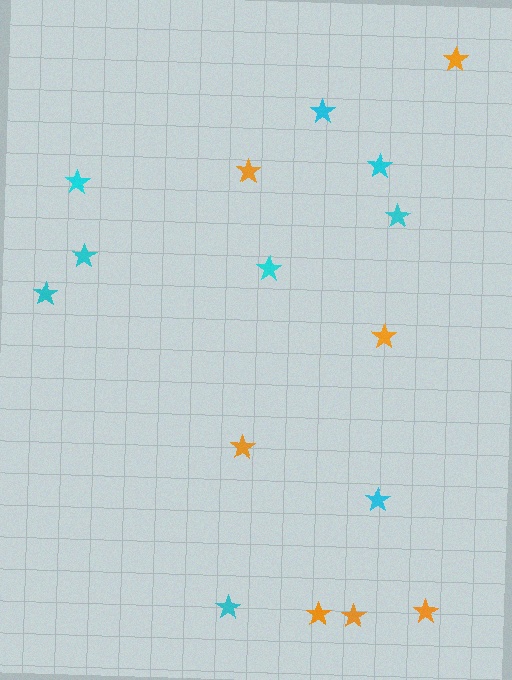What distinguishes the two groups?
There are 2 groups: one group of orange stars (7) and one group of cyan stars (9).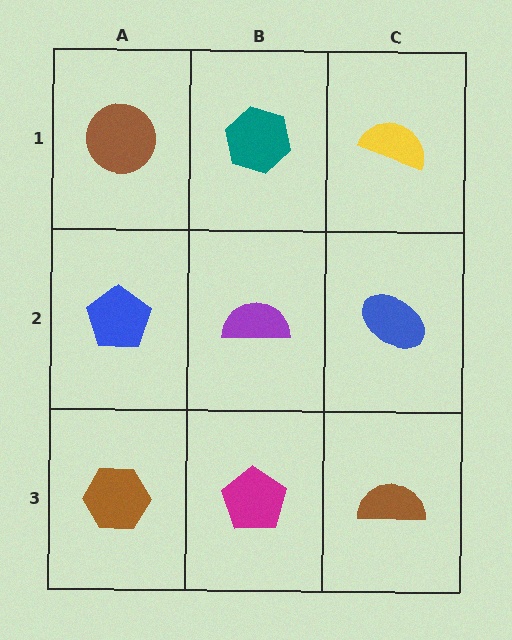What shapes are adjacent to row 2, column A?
A brown circle (row 1, column A), a brown hexagon (row 3, column A), a purple semicircle (row 2, column B).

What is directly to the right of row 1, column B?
A yellow semicircle.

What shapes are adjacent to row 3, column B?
A purple semicircle (row 2, column B), a brown hexagon (row 3, column A), a brown semicircle (row 3, column C).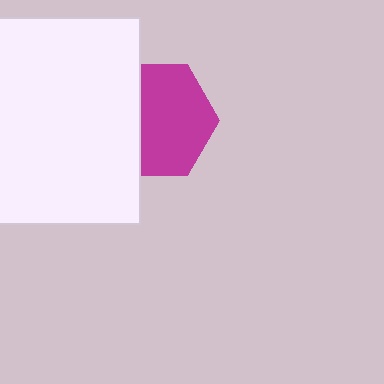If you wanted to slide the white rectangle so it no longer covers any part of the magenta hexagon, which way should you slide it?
Slide it left — that is the most direct way to separate the two shapes.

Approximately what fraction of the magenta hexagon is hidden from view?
Roughly 36% of the magenta hexagon is hidden behind the white rectangle.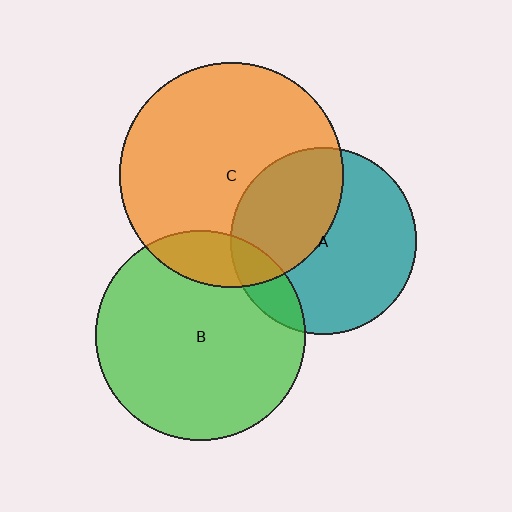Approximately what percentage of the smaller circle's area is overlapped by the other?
Approximately 15%.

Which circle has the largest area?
Circle C (orange).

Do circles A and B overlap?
Yes.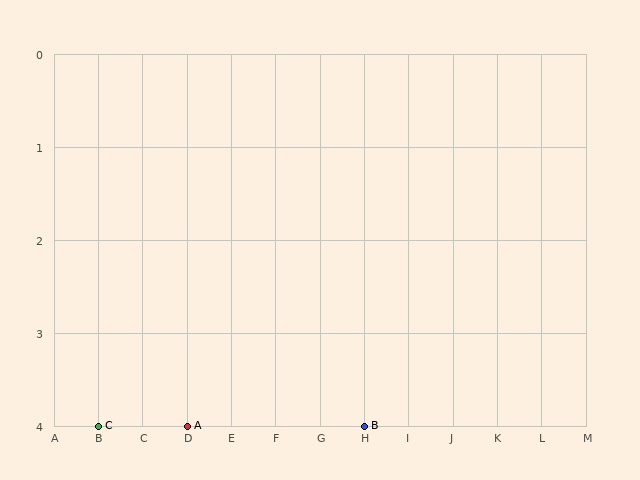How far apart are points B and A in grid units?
Points B and A are 4 columns apart.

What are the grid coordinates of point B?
Point B is at grid coordinates (H, 4).